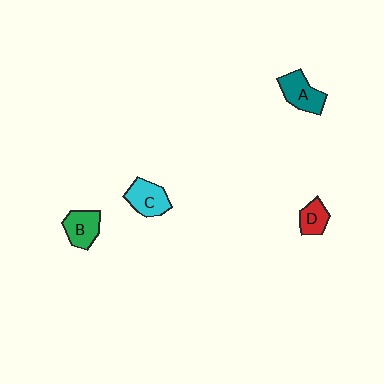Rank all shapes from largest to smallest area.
From largest to smallest: A (teal), C (cyan), B (green), D (red).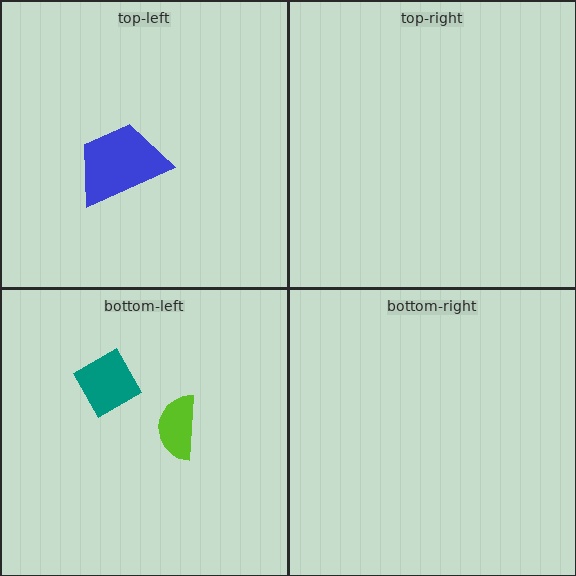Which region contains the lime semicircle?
The bottom-left region.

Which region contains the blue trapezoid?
The top-left region.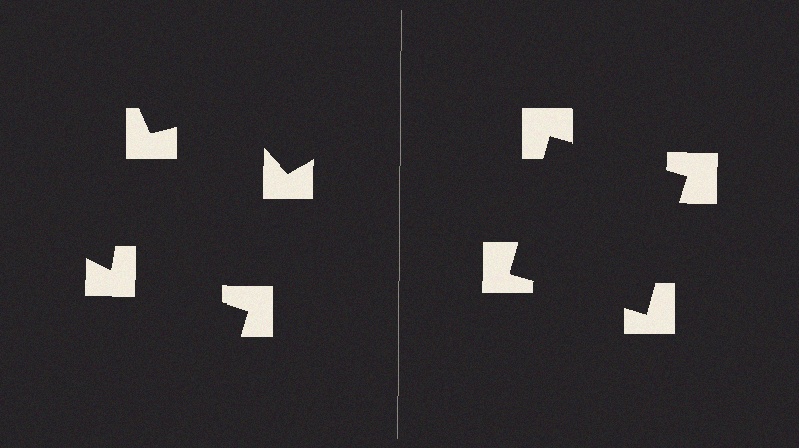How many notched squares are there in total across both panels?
8 — 4 on each side.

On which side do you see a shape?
An illusory square appears on the right side. On the left side the wedge cuts are rotated, so no coherent shape forms.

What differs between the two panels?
The notched squares are positioned identically on both sides; only the wedge orientations differ. On the right they align to a square; on the left they are misaligned.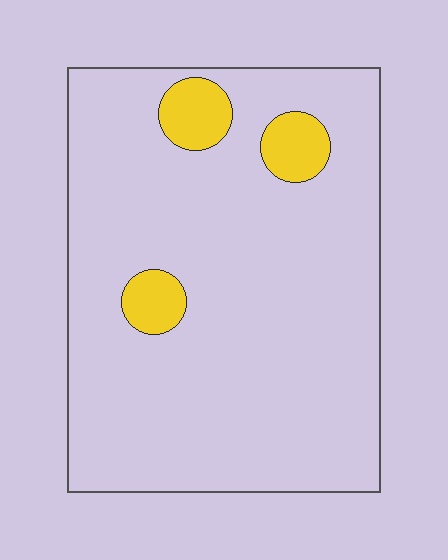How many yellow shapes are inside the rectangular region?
3.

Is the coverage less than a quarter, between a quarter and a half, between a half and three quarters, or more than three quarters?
Less than a quarter.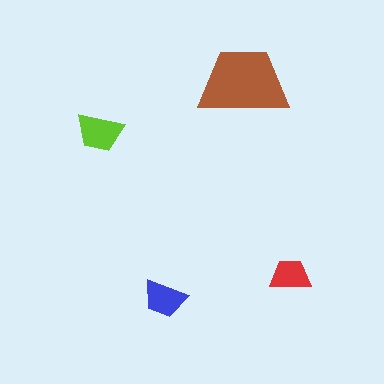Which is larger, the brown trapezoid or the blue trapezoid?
The brown one.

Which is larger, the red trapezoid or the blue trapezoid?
The blue one.